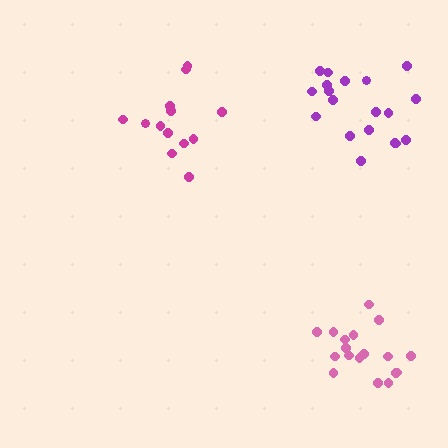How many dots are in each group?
Group 1: 19 dots, Group 2: 18 dots, Group 3: 13 dots (50 total).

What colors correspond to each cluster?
The clusters are colored: purple, pink, magenta.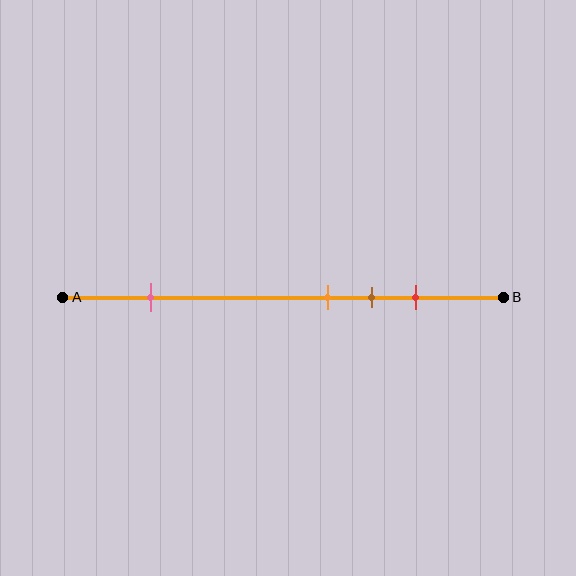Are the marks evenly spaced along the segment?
No, the marks are not evenly spaced.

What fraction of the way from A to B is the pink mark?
The pink mark is approximately 20% (0.2) of the way from A to B.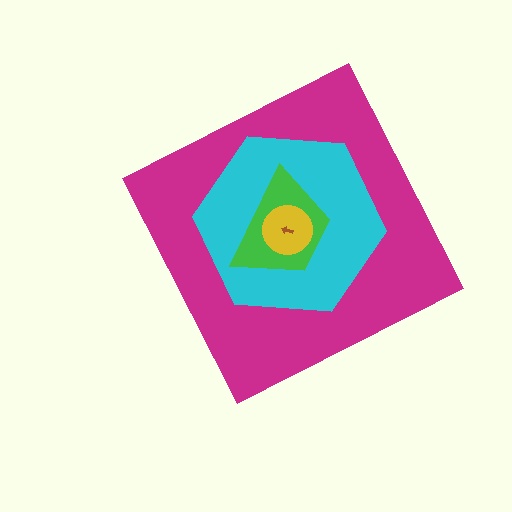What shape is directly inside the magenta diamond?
The cyan hexagon.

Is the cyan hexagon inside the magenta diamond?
Yes.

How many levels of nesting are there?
5.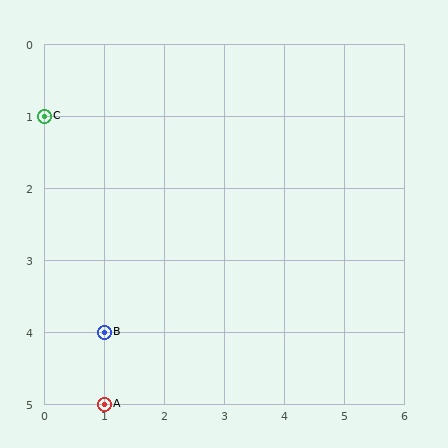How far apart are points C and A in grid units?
Points C and A are 1 column and 4 rows apart (about 4.1 grid units diagonally).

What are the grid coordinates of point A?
Point A is at grid coordinates (1, 5).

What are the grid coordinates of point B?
Point B is at grid coordinates (1, 4).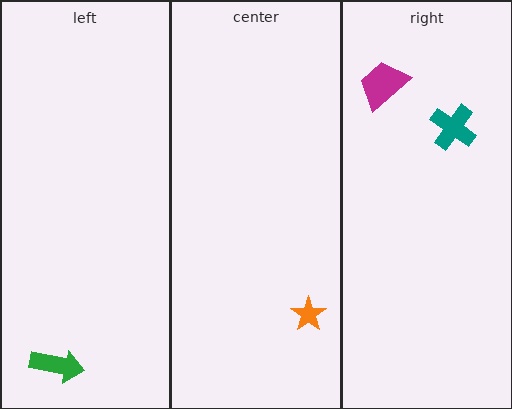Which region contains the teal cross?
The right region.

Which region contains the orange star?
The center region.